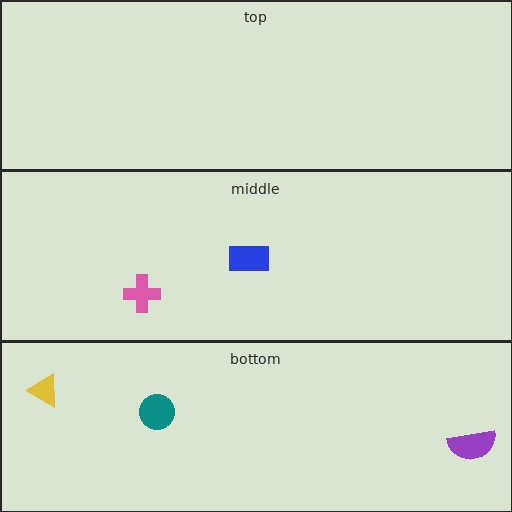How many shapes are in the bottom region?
3.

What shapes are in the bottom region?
The purple semicircle, the teal circle, the yellow triangle.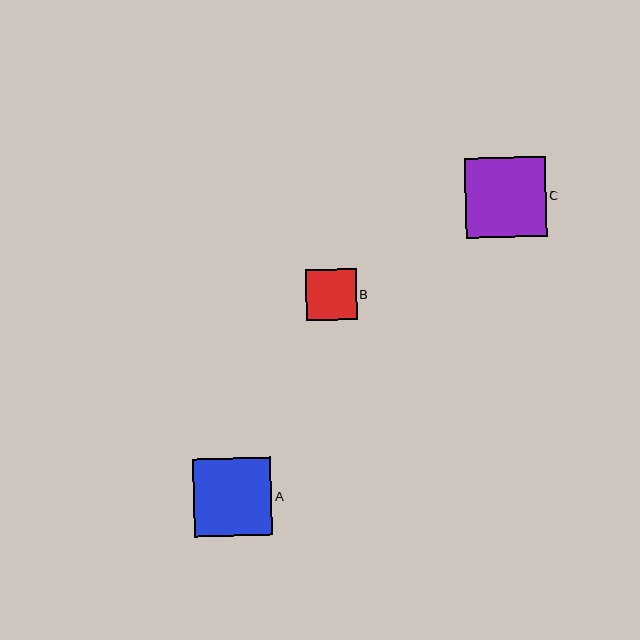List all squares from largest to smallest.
From largest to smallest: C, A, B.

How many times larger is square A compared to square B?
Square A is approximately 1.5 times the size of square B.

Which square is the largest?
Square C is the largest with a size of approximately 81 pixels.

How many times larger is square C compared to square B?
Square C is approximately 1.6 times the size of square B.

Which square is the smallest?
Square B is the smallest with a size of approximately 51 pixels.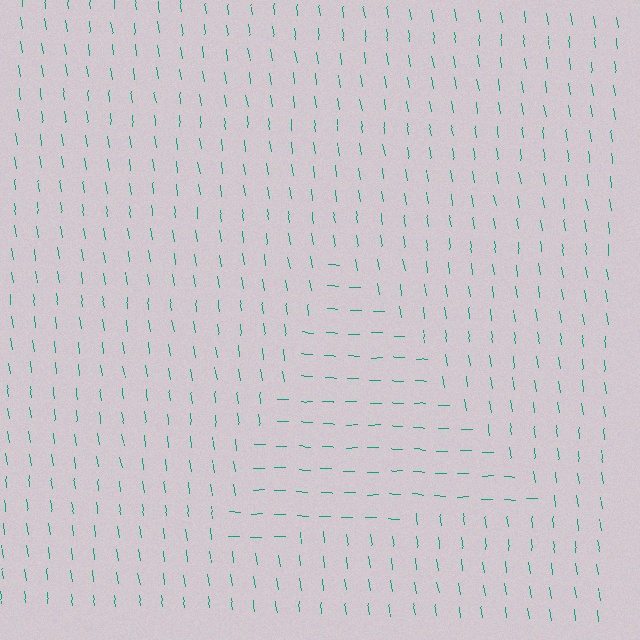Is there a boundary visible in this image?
Yes, there is a texture boundary formed by a change in line orientation.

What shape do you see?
I see a triangle.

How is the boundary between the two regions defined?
The boundary is defined purely by a change in line orientation (approximately 82 degrees difference). All lines are the same color and thickness.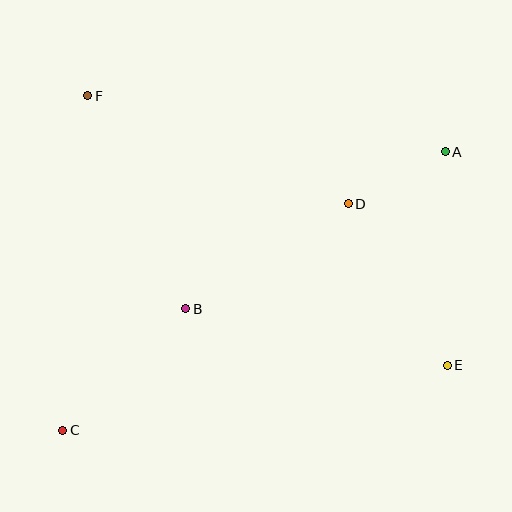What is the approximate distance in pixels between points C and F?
The distance between C and F is approximately 335 pixels.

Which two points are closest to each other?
Points A and D are closest to each other.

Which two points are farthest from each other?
Points A and C are farthest from each other.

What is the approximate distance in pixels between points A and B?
The distance between A and B is approximately 303 pixels.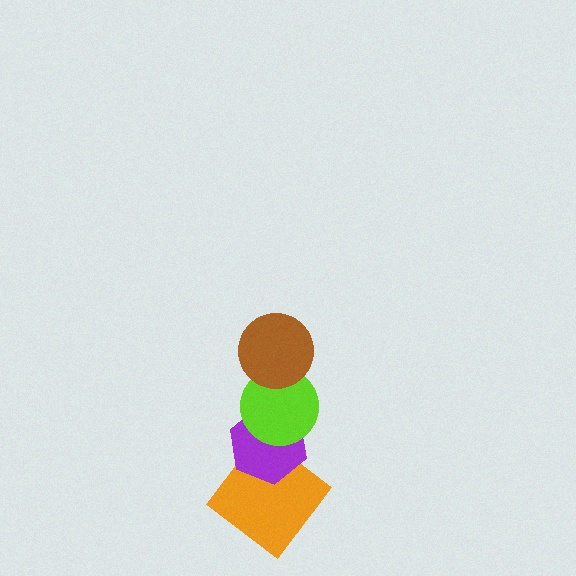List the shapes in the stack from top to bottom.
From top to bottom: the brown circle, the lime circle, the purple hexagon, the orange diamond.